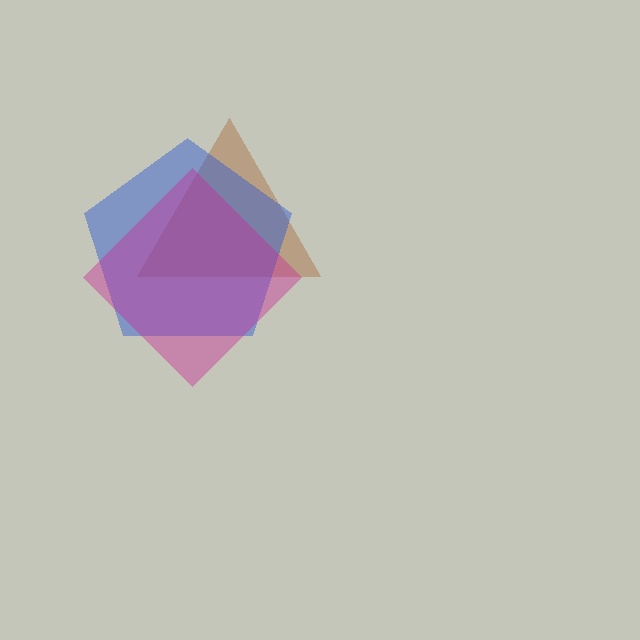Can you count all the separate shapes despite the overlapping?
Yes, there are 3 separate shapes.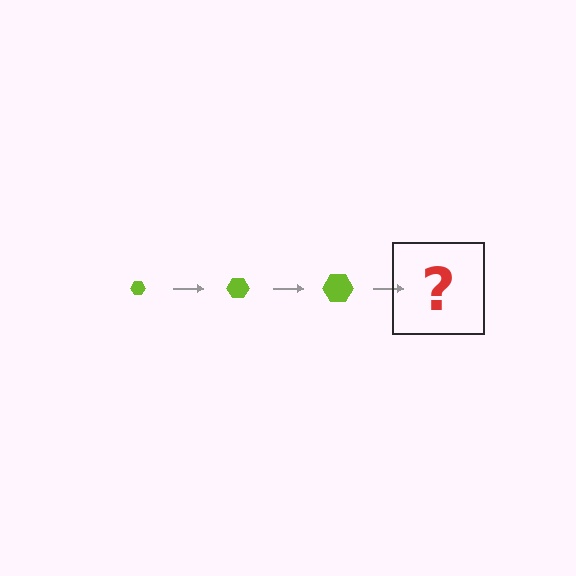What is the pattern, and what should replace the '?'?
The pattern is that the hexagon gets progressively larger each step. The '?' should be a lime hexagon, larger than the previous one.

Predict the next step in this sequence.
The next step is a lime hexagon, larger than the previous one.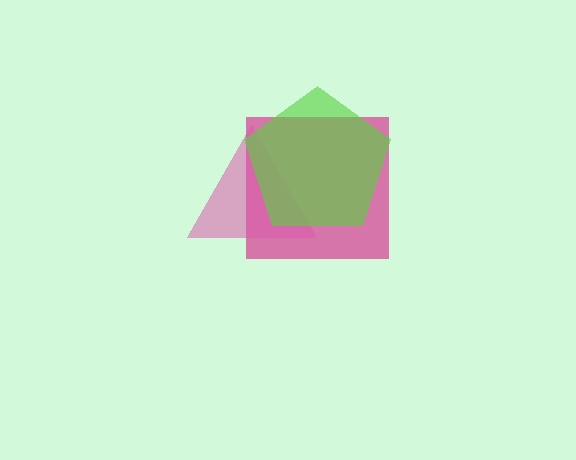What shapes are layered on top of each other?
The layered shapes are: a magenta square, a pink triangle, a lime pentagon.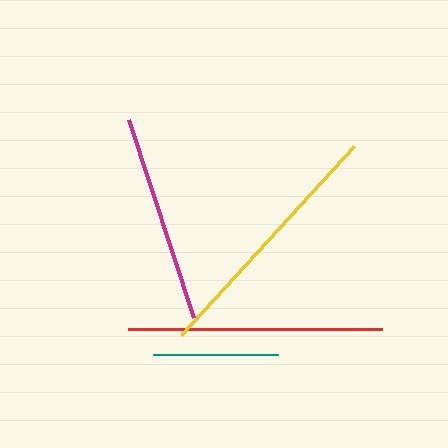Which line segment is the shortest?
The teal line is the shortest at approximately 125 pixels.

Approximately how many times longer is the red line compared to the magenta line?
The red line is approximately 1.2 times the length of the magenta line.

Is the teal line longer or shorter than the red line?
The red line is longer than the teal line.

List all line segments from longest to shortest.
From longest to shortest: yellow, red, magenta, teal.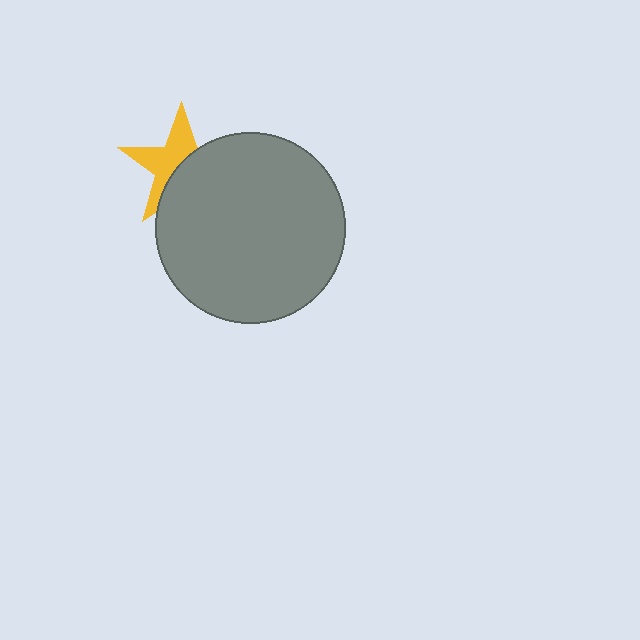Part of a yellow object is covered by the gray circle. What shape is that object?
It is a star.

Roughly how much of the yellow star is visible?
About half of it is visible (roughly 49%).